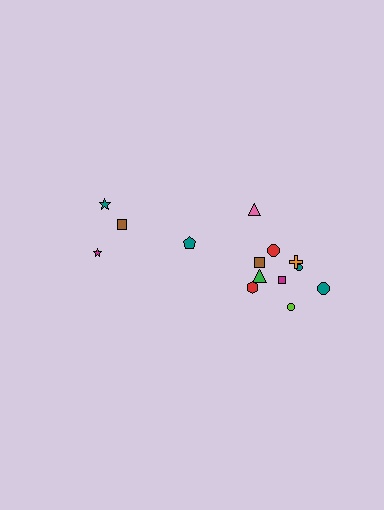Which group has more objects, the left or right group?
The right group.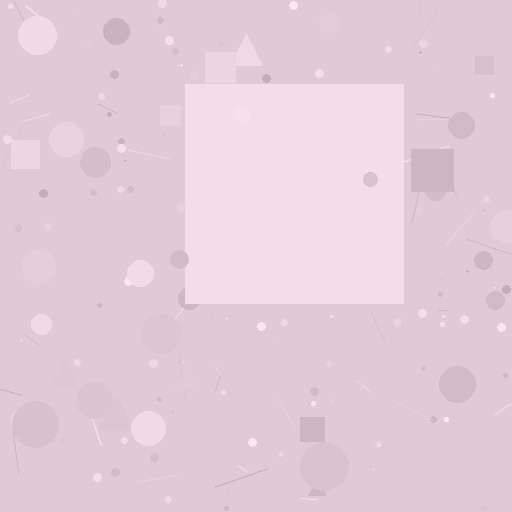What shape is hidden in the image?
A square is hidden in the image.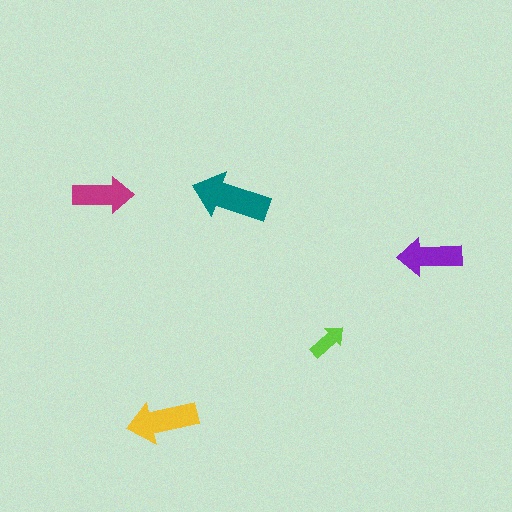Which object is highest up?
The magenta arrow is topmost.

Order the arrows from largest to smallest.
the teal one, the yellow one, the purple one, the magenta one, the lime one.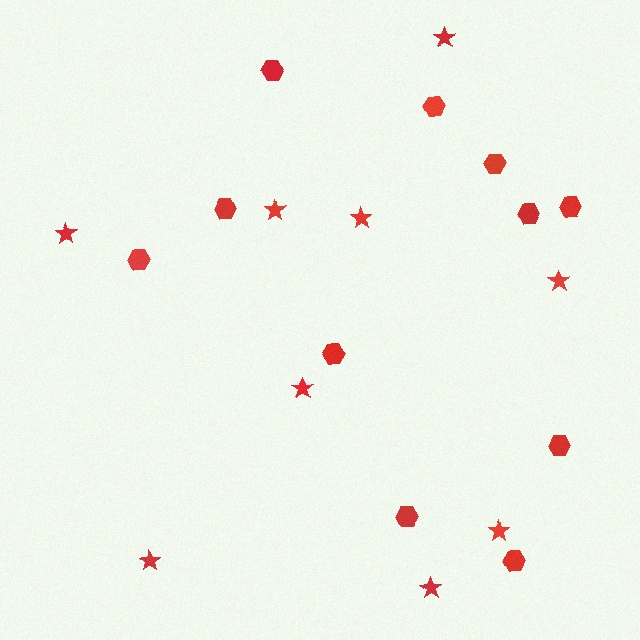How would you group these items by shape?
There are 2 groups: one group of stars (9) and one group of hexagons (11).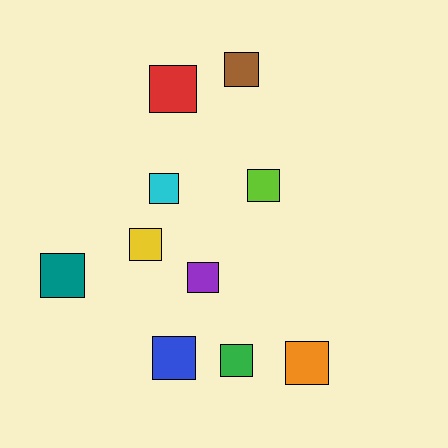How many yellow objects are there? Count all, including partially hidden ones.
There is 1 yellow object.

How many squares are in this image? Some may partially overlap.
There are 10 squares.